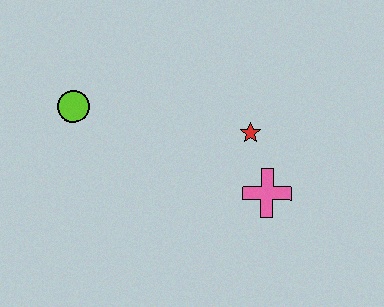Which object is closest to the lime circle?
The red star is closest to the lime circle.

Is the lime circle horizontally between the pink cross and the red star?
No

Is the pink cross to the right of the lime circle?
Yes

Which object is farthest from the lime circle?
The pink cross is farthest from the lime circle.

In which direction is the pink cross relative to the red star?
The pink cross is below the red star.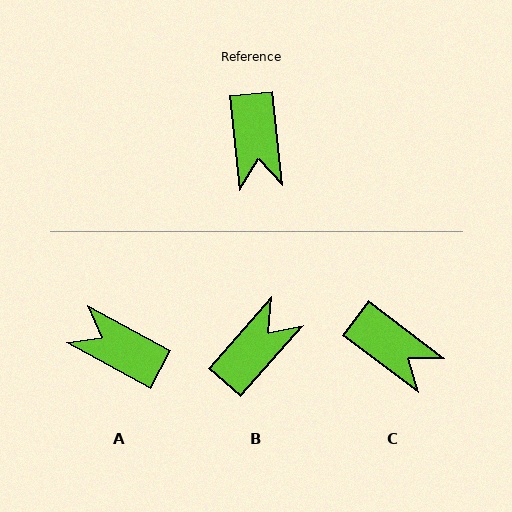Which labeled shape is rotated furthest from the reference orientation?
B, about 132 degrees away.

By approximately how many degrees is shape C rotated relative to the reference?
Approximately 47 degrees counter-clockwise.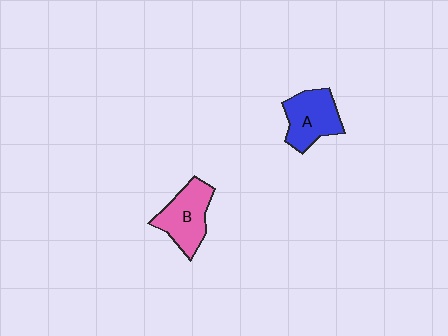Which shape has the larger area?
Shape B (pink).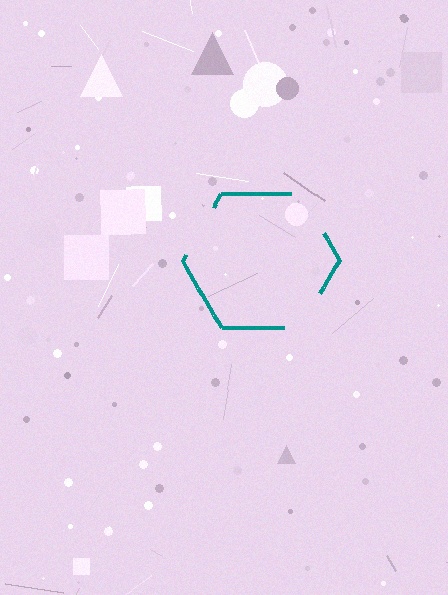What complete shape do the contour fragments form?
The contour fragments form a hexagon.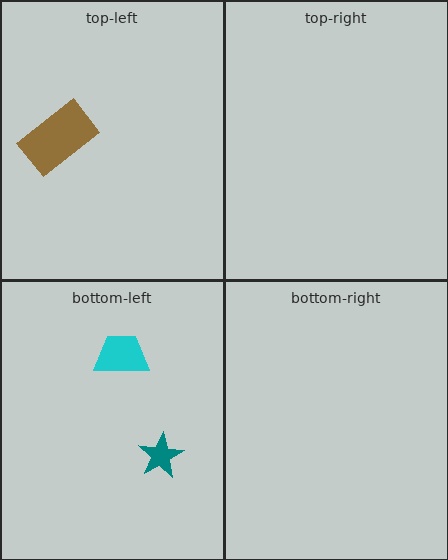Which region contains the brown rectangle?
The top-left region.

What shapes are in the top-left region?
The brown rectangle.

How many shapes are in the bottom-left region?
2.